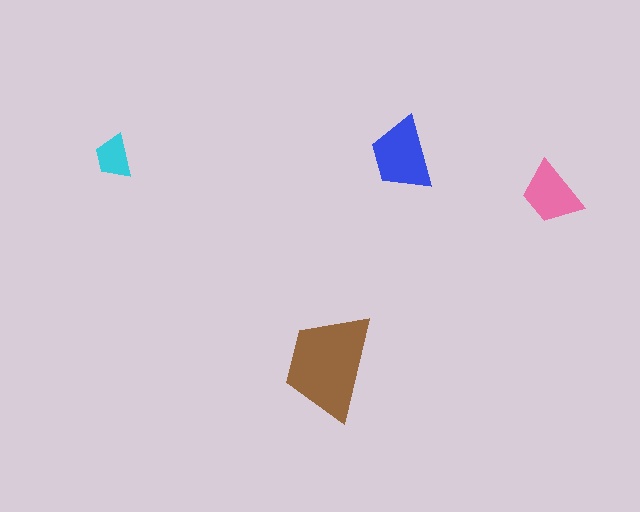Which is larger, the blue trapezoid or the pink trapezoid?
The blue one.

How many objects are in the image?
There are 4 objects in the image.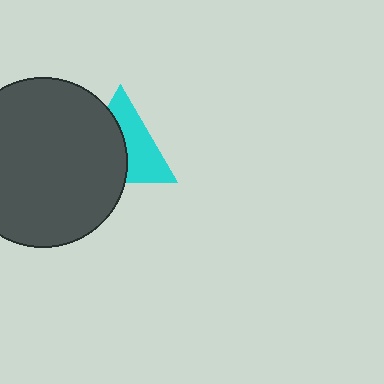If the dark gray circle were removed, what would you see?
You would see the complete cyan triangle.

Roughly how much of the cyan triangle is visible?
About half of it is visible (roughly 50%).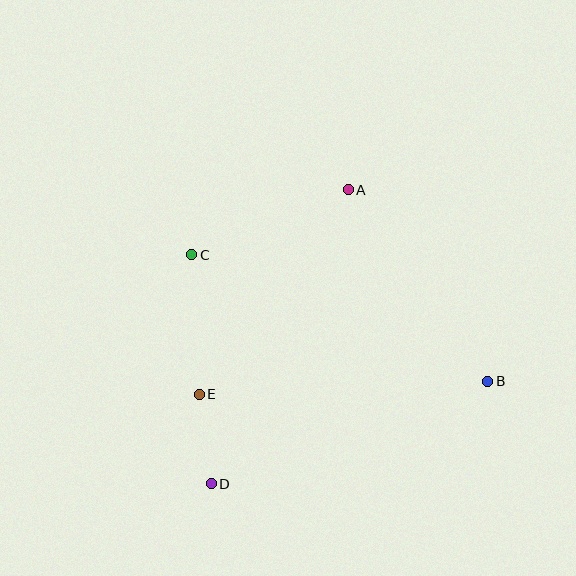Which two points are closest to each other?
Points D and E are closest to each other.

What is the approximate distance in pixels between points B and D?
The distance between B and D is approximately 295 pixels.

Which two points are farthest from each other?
Points A and D are farthest from each other.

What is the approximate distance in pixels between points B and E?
The distance between B and E is approximately 289 pixels.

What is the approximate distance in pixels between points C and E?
The distance between C and E is approximately 140 pixels.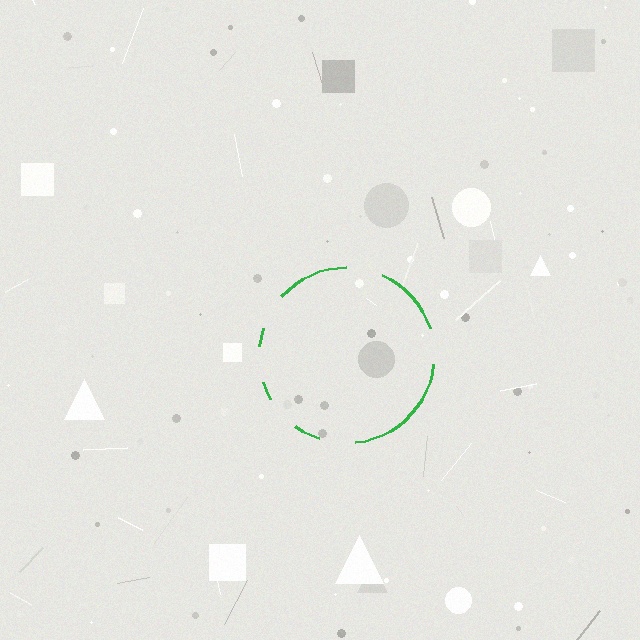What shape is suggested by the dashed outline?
The dashed outline suggests a circle.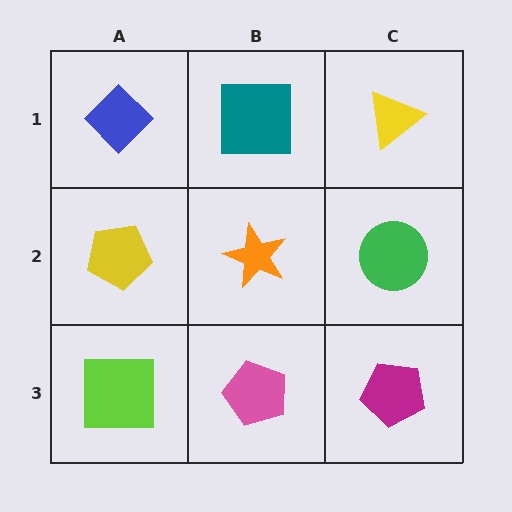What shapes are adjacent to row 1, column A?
A yellow pentagon (row 2, column A), a teal square (row 1, column B).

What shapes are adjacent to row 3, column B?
An orange star (row 2, column B), a lime square (row 3, column A), a magenta pentagon (row 3, column C).